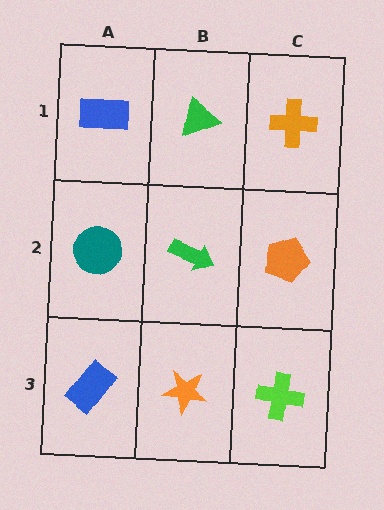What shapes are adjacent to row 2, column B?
A green triangle (row 1, column B), an orange star (row 3, column B), a teal circle (row 2, column A), an orange pentagon (row 2, column C).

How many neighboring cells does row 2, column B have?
4.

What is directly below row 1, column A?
A teal circle.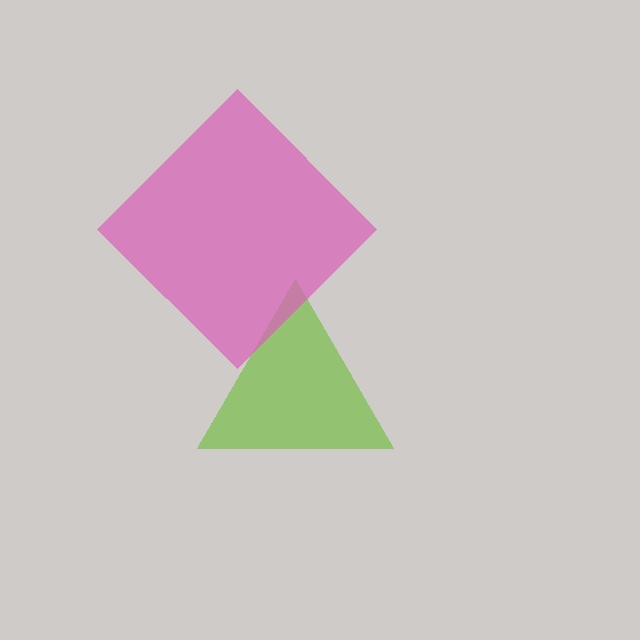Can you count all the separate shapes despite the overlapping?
Yes, there are 2 separate shapes.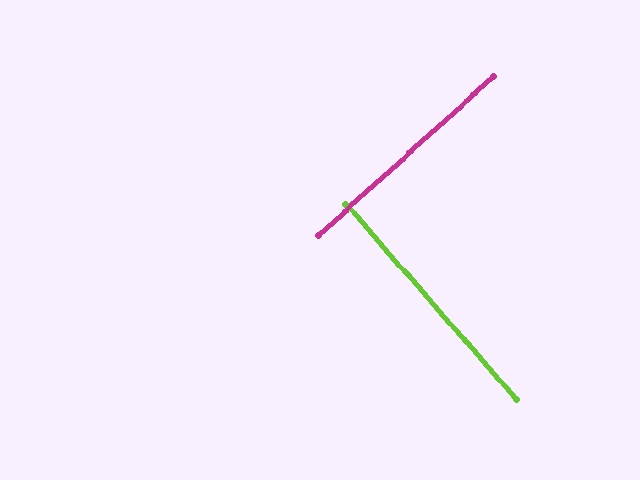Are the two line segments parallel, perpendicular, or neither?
Perpendicular — they meet at approximately 89°.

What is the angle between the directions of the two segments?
Approximately 89 degrees.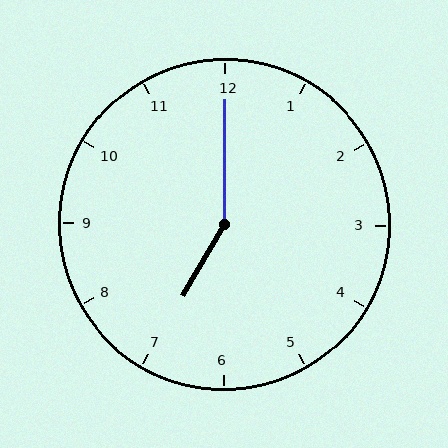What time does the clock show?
7:00.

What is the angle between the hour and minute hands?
Approximately 150 degrees.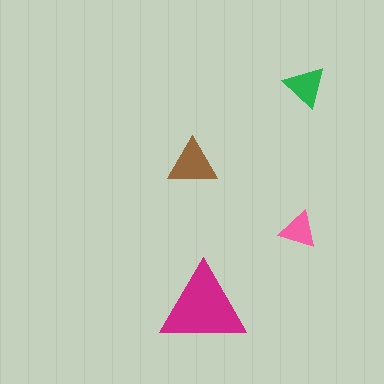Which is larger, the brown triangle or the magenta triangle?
The magenta one.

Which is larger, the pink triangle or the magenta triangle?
The magenta one.